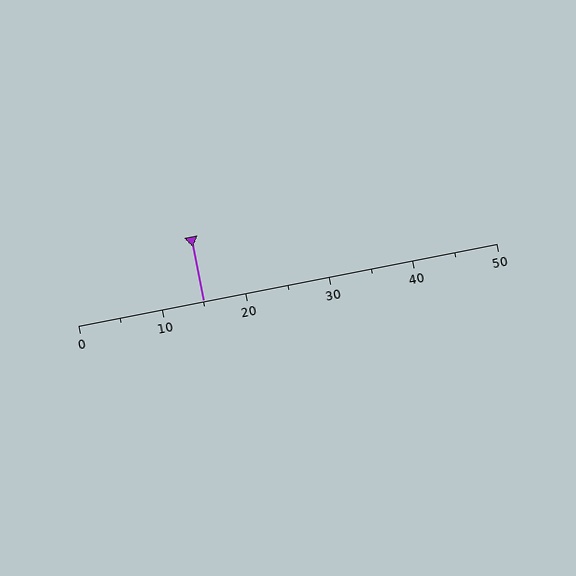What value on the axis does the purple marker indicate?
The marker indicates approximately 15.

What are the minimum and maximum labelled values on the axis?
The axis runs from 0 to 50.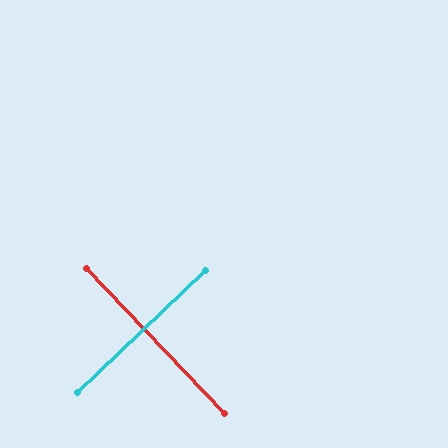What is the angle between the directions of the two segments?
Approximately 90 degrees.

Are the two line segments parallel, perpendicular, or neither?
Perpendicular — they meet at approximately 90°.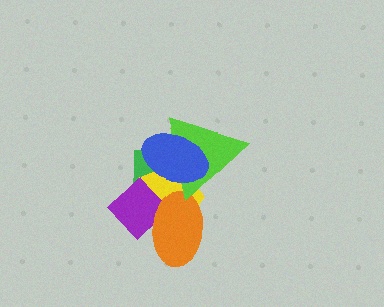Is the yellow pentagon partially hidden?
Yes, it is partially covered by another shape.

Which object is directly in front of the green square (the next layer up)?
The yellow pentagon is directly in front of the green square.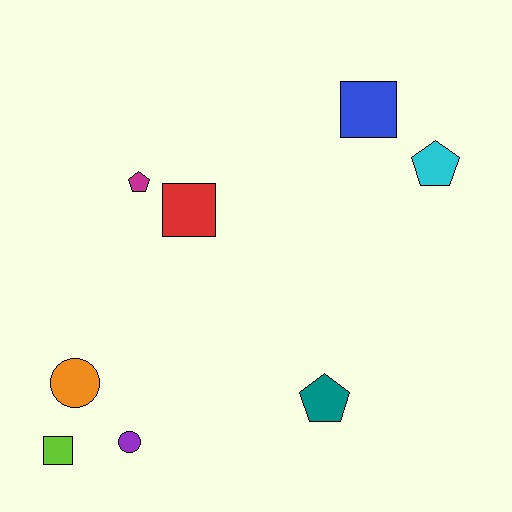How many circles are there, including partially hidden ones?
There are 2 circles.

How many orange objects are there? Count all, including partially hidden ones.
There is 1 orange object.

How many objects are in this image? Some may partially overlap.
There are 8 objects.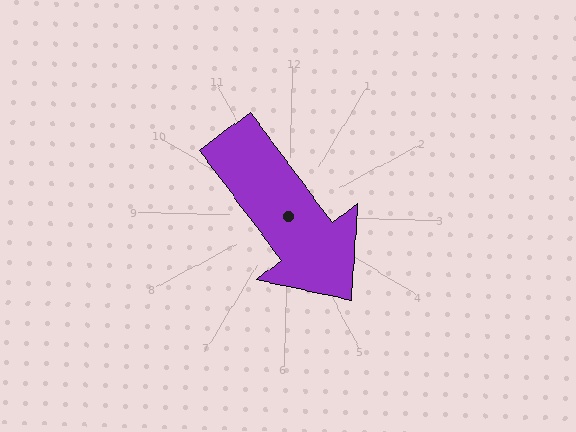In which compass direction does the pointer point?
Southeast.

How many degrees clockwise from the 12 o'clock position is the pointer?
Approximately 142 degrees.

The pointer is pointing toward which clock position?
Roughly 5 o'clock.